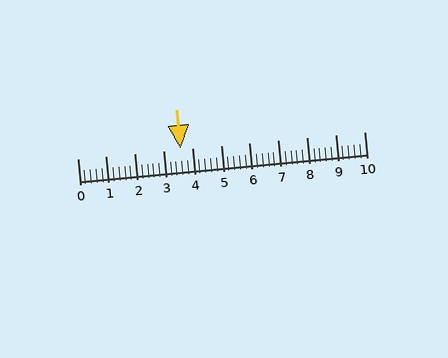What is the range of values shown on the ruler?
The ruler shows values from 0 to 10.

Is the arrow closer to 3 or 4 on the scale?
The arrow is closer to 4.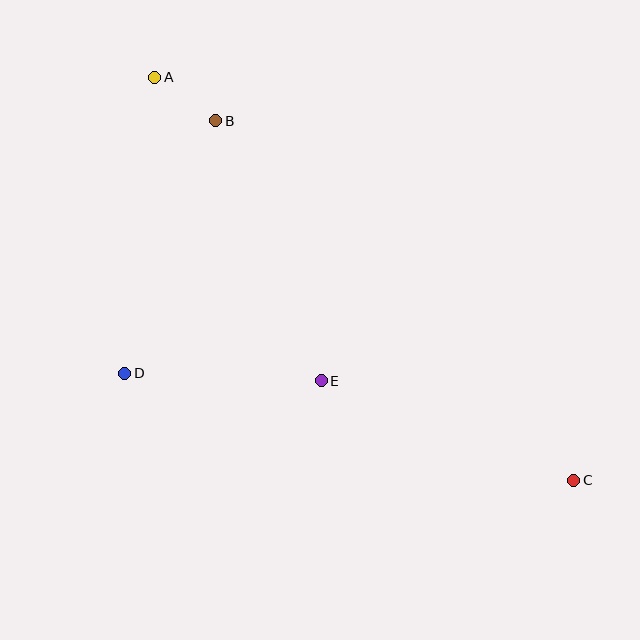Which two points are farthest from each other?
Points A and C are farthest from each other.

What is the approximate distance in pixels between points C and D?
The distance between C and D is approximately 462 pixels.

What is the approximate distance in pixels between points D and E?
The distance between D and E is approximately 197 pixels.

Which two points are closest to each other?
Points A and B are closest to each other.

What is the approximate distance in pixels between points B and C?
The distance between B and C is approximately 507 pixels.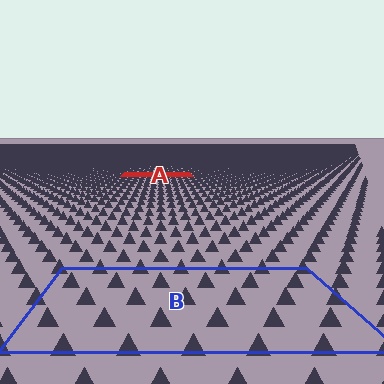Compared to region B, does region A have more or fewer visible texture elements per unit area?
Region A has more texture elements per unit area — they are packed more densely because it is farther away.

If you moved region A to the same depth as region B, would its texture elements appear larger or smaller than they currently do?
They would appear larger. At a closer depth, the same texture elements are projected at a bigger on-screen size.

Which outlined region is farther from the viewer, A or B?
Region A is farther from the viewer — the texture elements inside it appear smaller and more densely packed.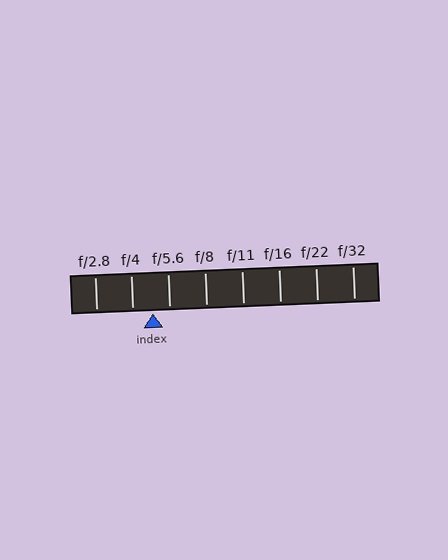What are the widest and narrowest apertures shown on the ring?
The widest aperture shown is f/2.8 and the narrowest is f/32.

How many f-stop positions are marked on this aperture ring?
There are 8 f-stop positions marked.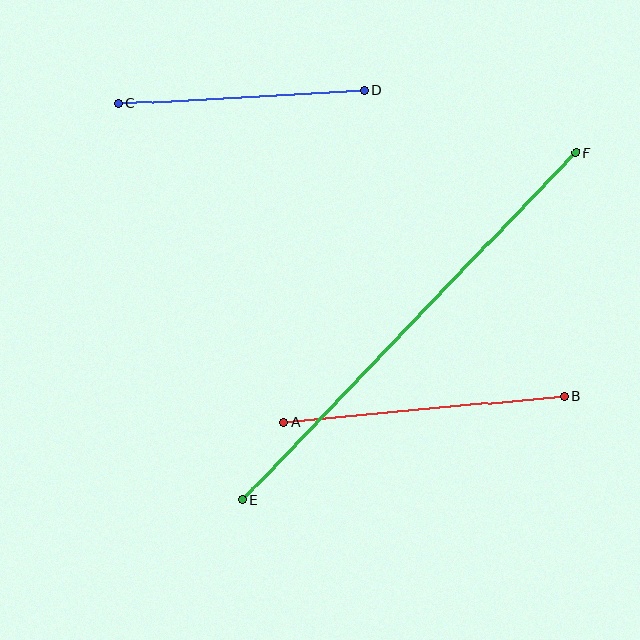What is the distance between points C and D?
The distance is approximately 247 pixels.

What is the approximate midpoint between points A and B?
The midpoint is at approximately (424, 409) pixels.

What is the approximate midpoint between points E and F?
The midpoint is at approximately (409, 326) pixels.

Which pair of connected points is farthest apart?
Points E and F are farthest apart.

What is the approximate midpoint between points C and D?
The midpoint is at approximately (241, 97) pixels.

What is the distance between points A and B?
The distance is approximately 282 pixels.